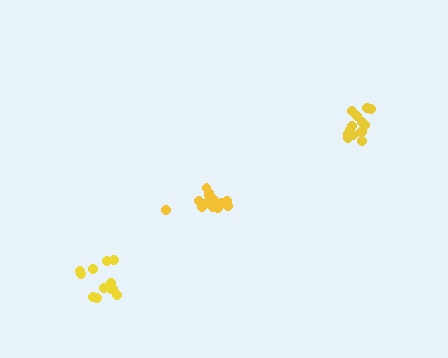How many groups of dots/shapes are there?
There are 3 groups.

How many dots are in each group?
Group 1: 14 dots, Group 2: 15 dots, Group 3: 12 dots (41 total).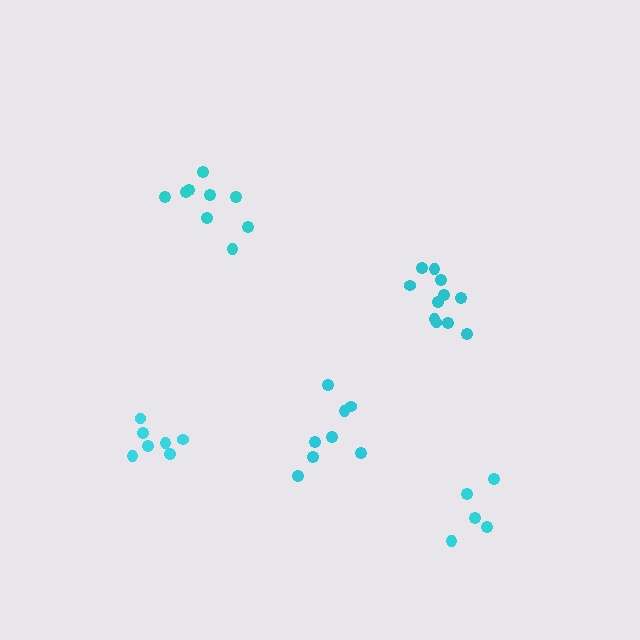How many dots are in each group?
Group 1: 11 dots, Group 2: 7 dots, Group 3: 9 dots, Group 4: 5 dots, Group 5: 8 dots (40 total).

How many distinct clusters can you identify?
There are 5 distinct clusters.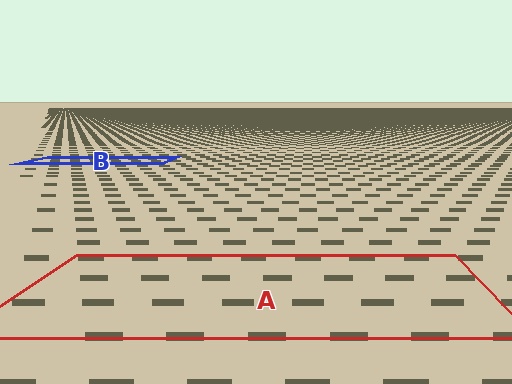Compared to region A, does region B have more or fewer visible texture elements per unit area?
Region B has more texture elements per unit area — they are packed more densely because it is farther away.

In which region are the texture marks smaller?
The texture marks are smaller in region B, because it is farther away.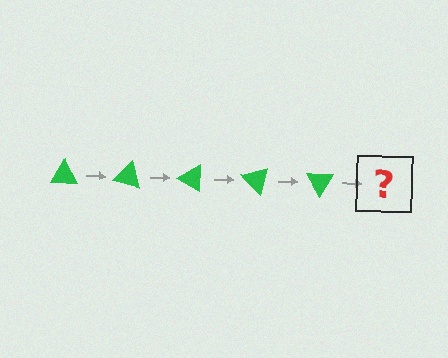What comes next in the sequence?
The next element should be a green triangle rotated 75 degrees.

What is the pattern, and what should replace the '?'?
The pattern is that the triangle rotates 15 degrees each step. The '?' should be a green triangle rotated 75 degrees.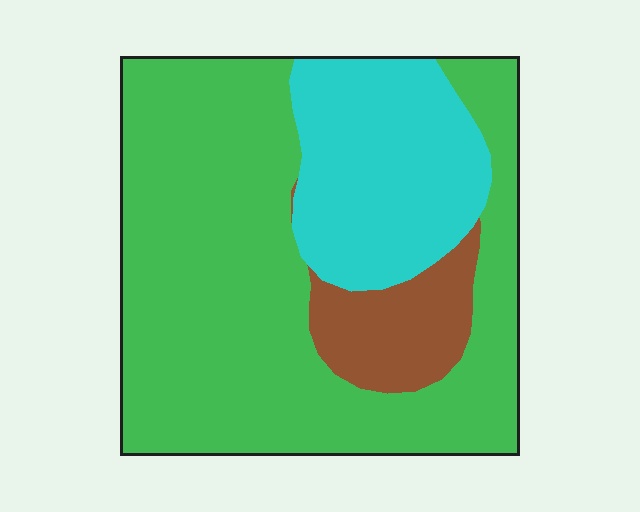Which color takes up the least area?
Brown, at roughly 10%.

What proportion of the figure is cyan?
Cyan takes up about one quarter (1/4) of the figure.